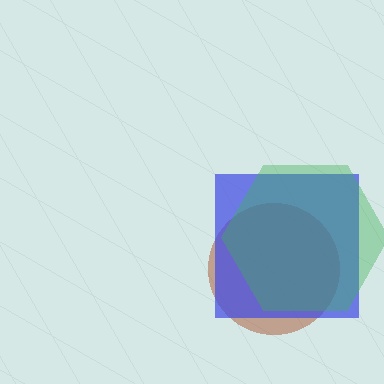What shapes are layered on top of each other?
The layered shapes are: a brown circle, a blue square, a green hexagon.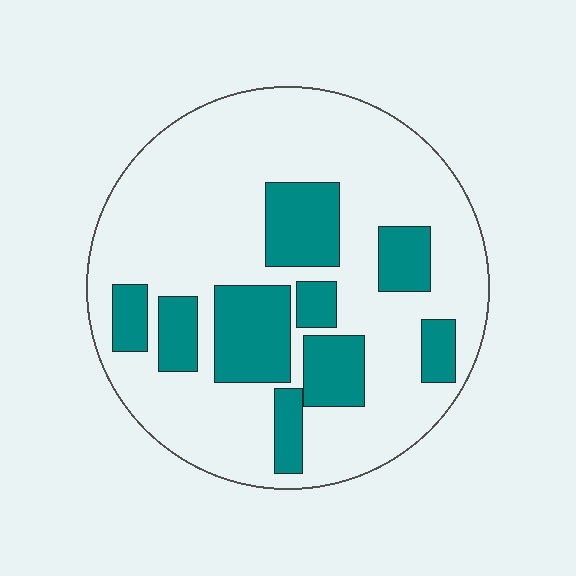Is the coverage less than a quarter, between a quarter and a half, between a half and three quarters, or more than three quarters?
Between a quarter and a half.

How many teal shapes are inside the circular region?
9.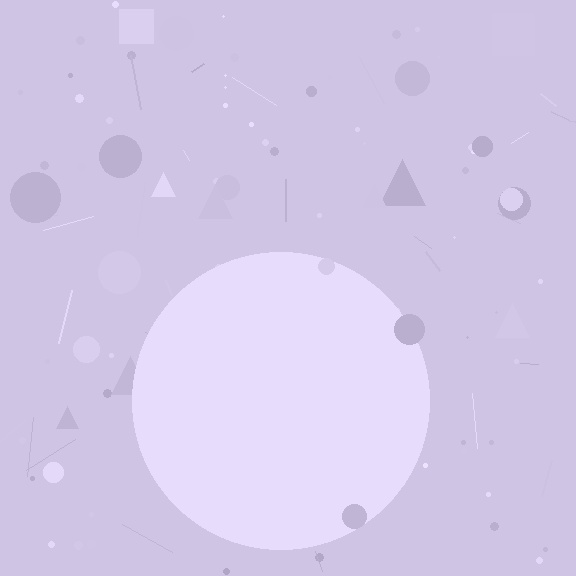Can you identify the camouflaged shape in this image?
The camouflaged shape is a circle.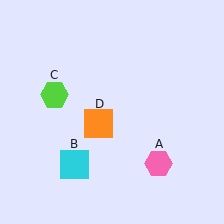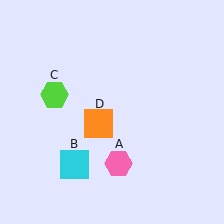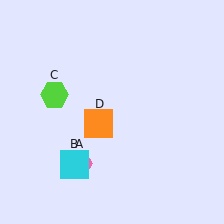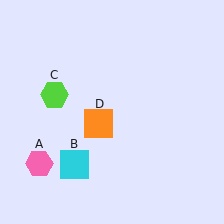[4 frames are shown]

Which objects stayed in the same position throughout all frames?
Cyan square (object B) and lime hexagon (object C) and orange square (object D) remained stationary.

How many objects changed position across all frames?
1 object changed position: pink hexagon (object A).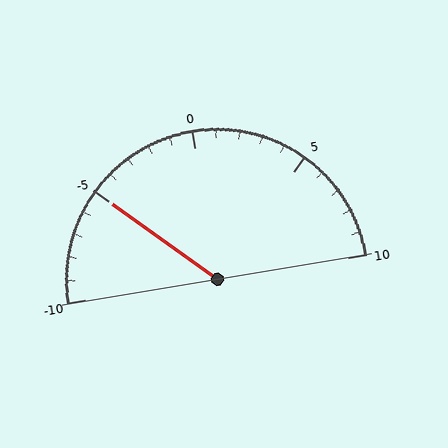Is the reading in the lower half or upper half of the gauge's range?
The reading is in the lower half of the range (-10 to 10).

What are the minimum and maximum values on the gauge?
The gauge ranges from -10 to 10.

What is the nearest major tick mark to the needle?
The nearest major tick mark is -5.